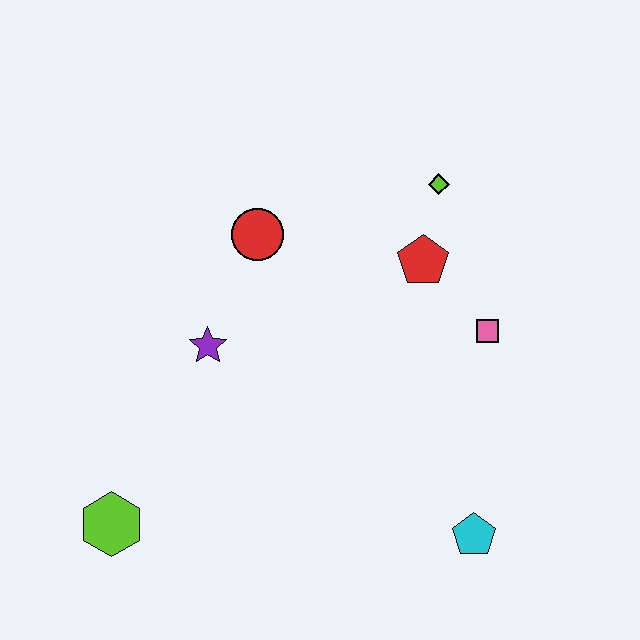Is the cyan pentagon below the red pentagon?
Yes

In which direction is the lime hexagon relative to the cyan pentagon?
The lime hexagon is to the left of the cyan pentagon.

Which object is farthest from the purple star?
The cyan pentagon is farthest from the purple star.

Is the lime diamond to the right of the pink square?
No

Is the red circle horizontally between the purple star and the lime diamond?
Yes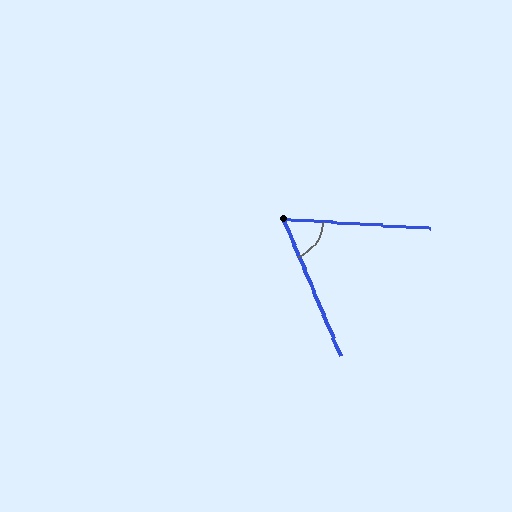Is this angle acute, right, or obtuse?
It is acute.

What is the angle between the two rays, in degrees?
Approximately 64 degrees.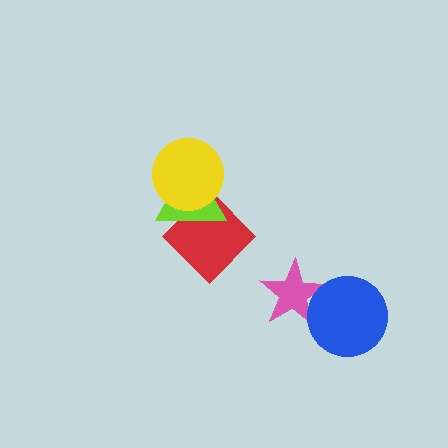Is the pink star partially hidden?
Yes, it is partially covered by another shape.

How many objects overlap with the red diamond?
2 objects overlap with the red diamond.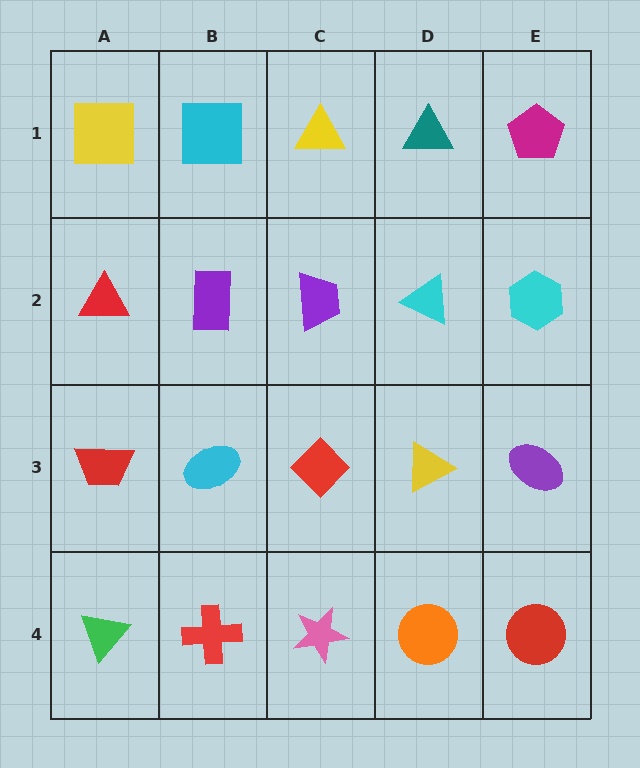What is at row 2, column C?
A purple trapezoid.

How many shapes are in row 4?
5 shapes.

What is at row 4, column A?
A green triangle.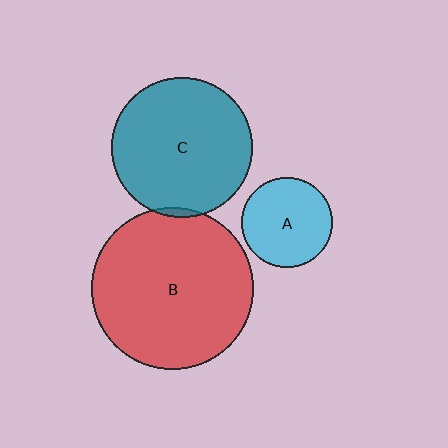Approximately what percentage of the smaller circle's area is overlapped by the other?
Approximately 5%.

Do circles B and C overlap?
Yes.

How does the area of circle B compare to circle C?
Approximately 1.3 times.